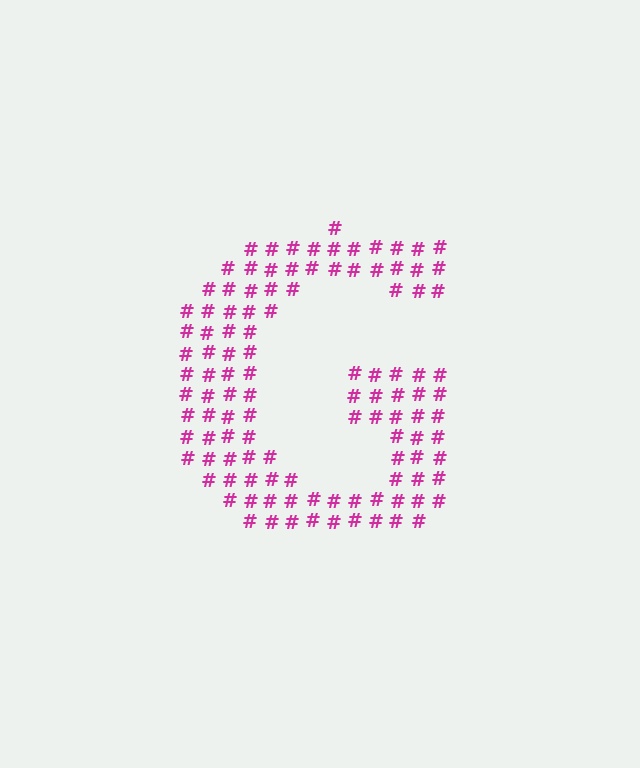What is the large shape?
The large shape is the letter G.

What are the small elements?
The small elements are hash symbols.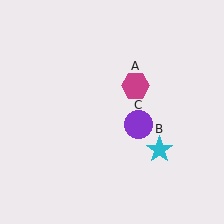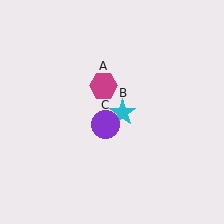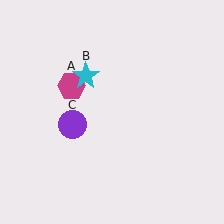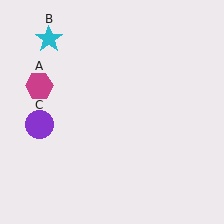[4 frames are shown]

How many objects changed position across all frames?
3 objects changed position: magenta hexagon (object A), cyan star (object B), purple circle (object C).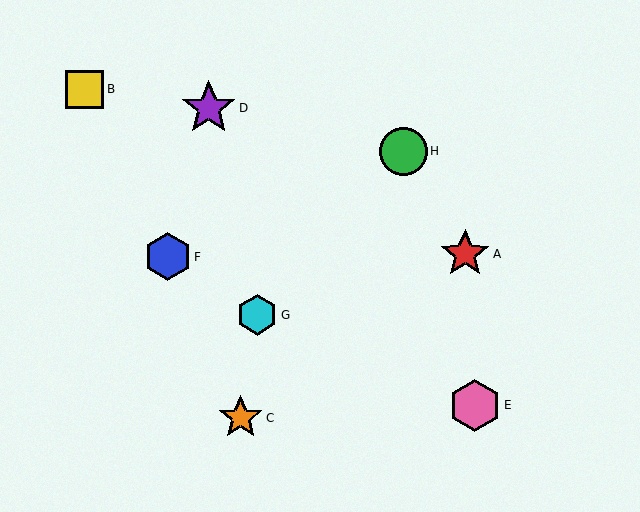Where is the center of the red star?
The center of the red star is at (465, 254).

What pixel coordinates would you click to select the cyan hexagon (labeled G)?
Click at (257, 315) to select the cyan hexagon G.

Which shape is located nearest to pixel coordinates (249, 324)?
The cyan hexagon (labeled G) at (257, 315) is nearest to that location.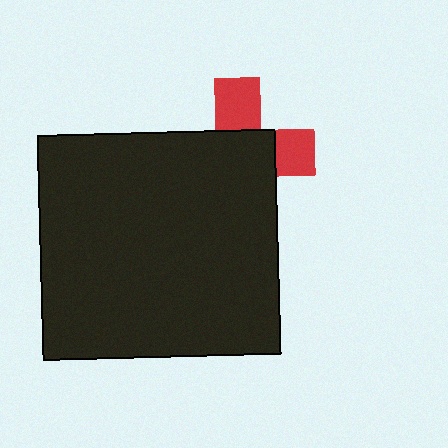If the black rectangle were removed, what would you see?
You would see the complete red cross.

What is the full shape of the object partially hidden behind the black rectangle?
The partially hidden object is a red cross.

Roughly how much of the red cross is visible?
A small part of it is visible (roughly 35%).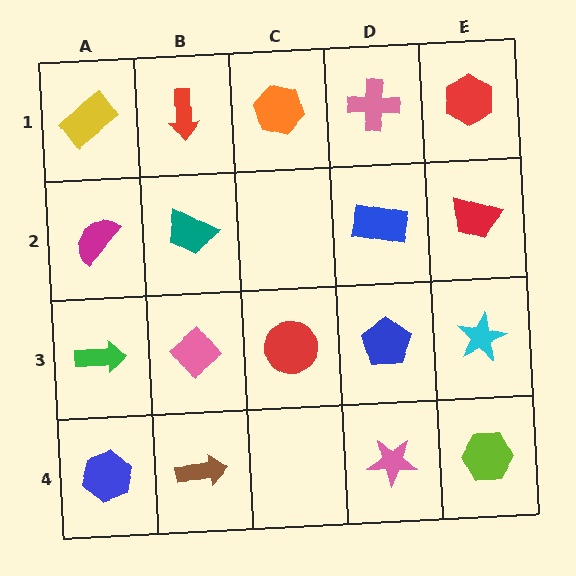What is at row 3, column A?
A green arrow.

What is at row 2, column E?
A red trapezoid.